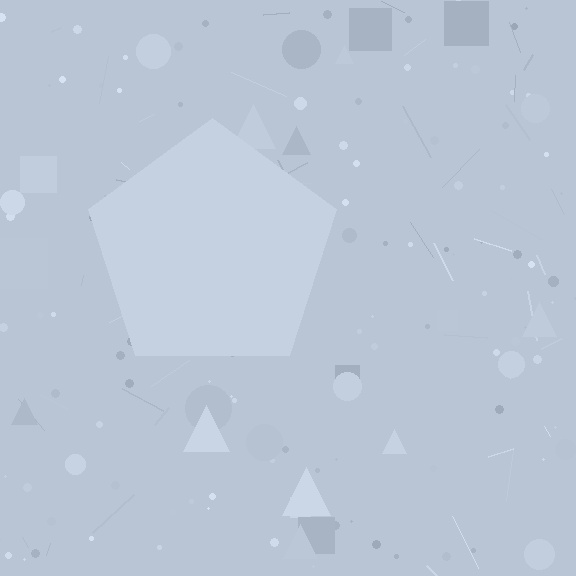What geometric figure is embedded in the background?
A pentagon is embedded in the background.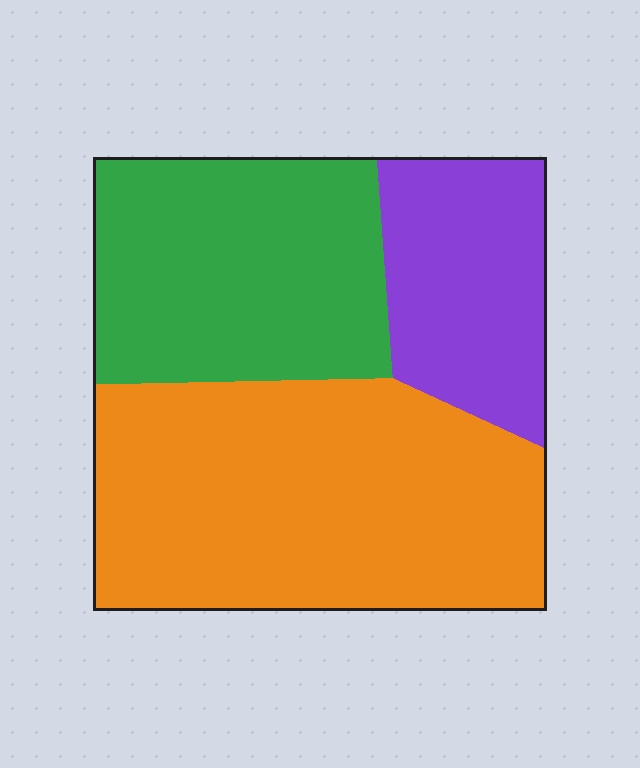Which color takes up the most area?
Orange, at roughly 50%.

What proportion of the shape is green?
Green takes up between a sixth and a third of the shape.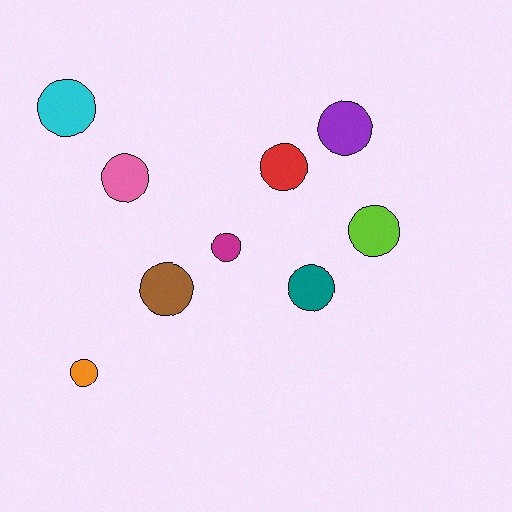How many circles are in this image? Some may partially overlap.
There are 9 circles.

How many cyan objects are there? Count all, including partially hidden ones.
There is 1 cyan object.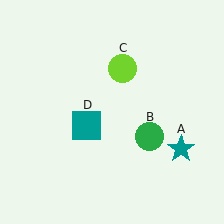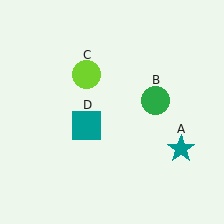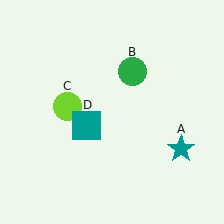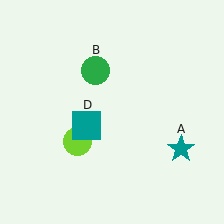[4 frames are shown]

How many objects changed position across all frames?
2 objects changed position: green circle (object B), lime circle (object C).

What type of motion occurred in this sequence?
The green circle (object B), lime circle (object C) rotated counterclockwise around the center of the scene.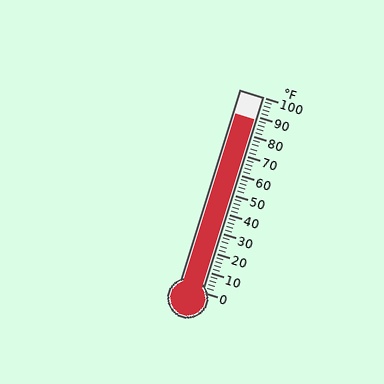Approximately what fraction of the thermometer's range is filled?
The thermometer is filled to approximately 90% of its range.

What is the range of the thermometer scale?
The thermometer scale ranges from 0°F to 100°F.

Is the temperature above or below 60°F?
The temperature is above 60°F.